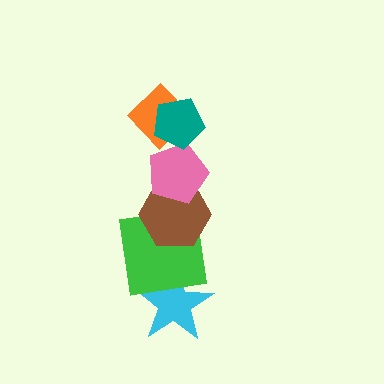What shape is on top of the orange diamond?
The teal pentagon is on top of the orange diamond.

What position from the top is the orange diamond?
The orange diamond is 2nd from the top.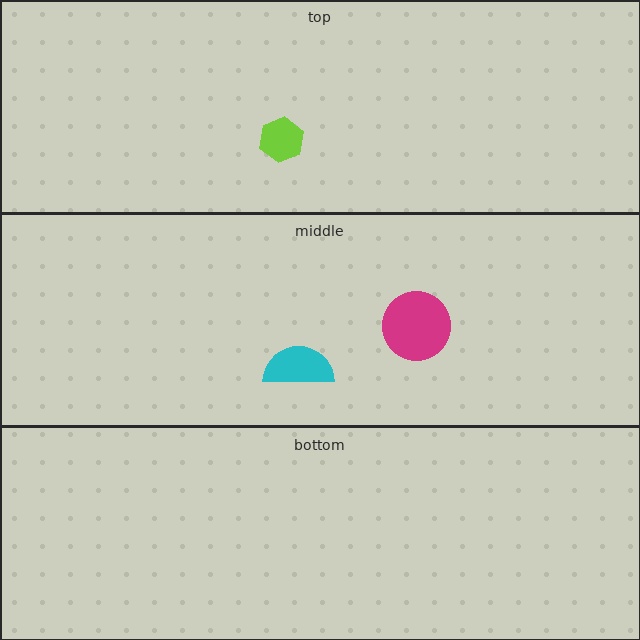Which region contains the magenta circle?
The middle region.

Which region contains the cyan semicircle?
The middle region.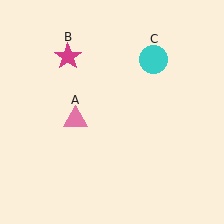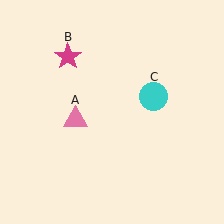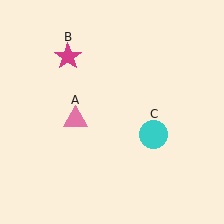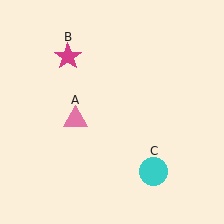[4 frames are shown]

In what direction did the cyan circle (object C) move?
The cyan circle (object C) moved down.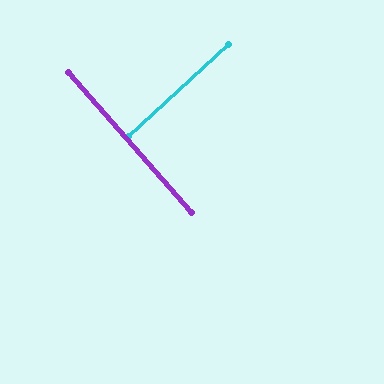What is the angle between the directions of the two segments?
Approximately 89 degrees.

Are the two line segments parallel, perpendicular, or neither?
Perpendicular — they meet at approximately 89°.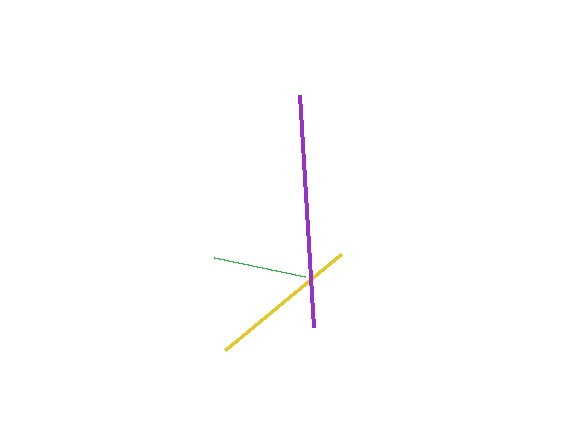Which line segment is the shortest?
The green line is the shortest at approximately 93 pixels.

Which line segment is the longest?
The purple line is the longest at approximately 232 pixels.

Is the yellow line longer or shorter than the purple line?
The purple line is longer than the yellow line.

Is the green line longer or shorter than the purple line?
The purple line is longer than the green line.